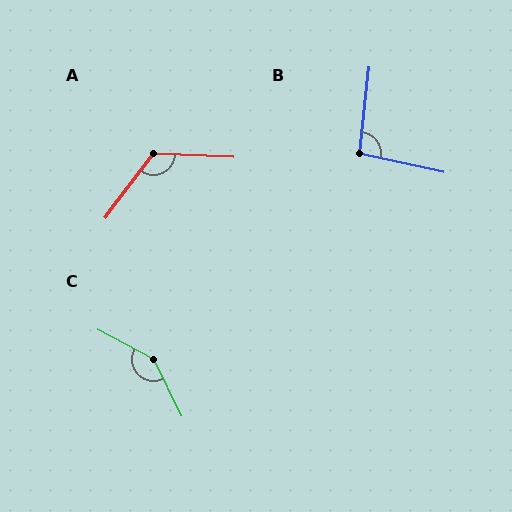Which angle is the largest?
C, at approximately 143 degrees.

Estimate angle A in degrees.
Approximately 124 degrees.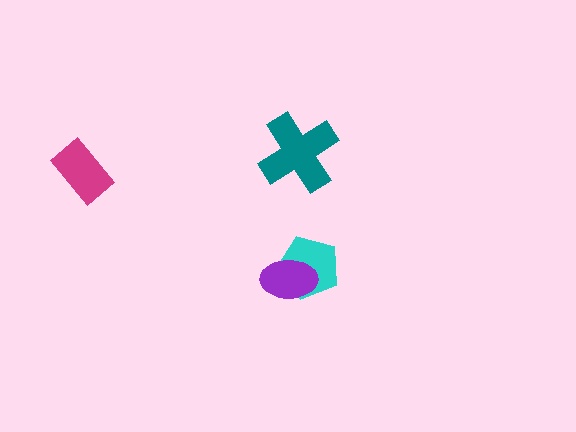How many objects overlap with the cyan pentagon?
1 object overlaps with the cyan pentagon.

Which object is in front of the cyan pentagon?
The purple ellipse is in front of the cyan pentagon.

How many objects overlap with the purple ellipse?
1 object overlaps with the purple ellipse.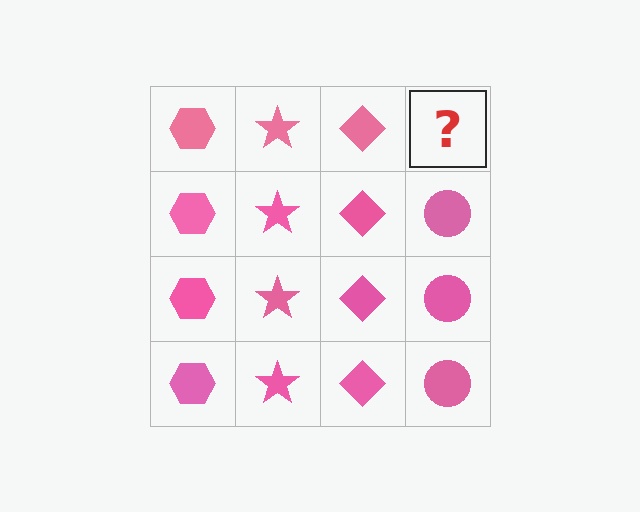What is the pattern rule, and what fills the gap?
The rule is that each column has a consistent shape. The gap should be filled with a pink circle.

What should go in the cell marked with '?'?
The missing cell should contain a pink circle.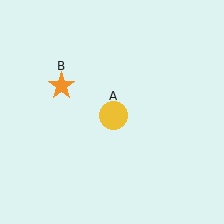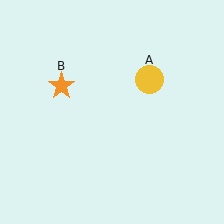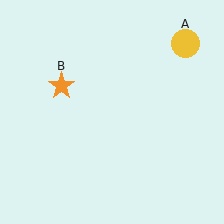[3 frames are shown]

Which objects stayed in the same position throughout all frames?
Orange star (object B) remained stationary.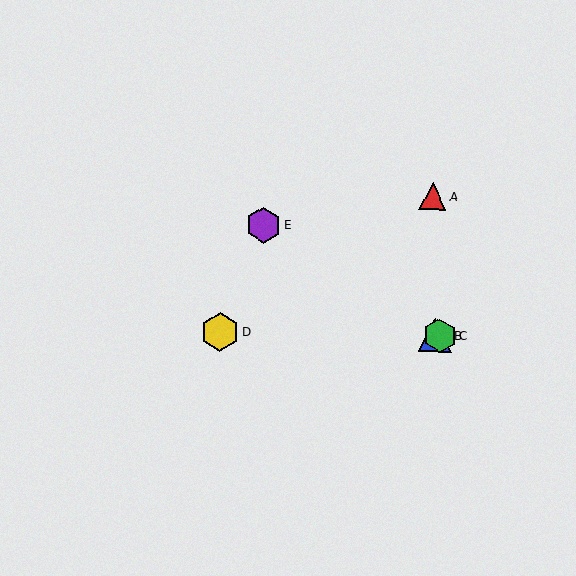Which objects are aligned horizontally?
Objects B, C, D are aligned horizontally.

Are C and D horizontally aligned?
Yes, both are at y≈336.